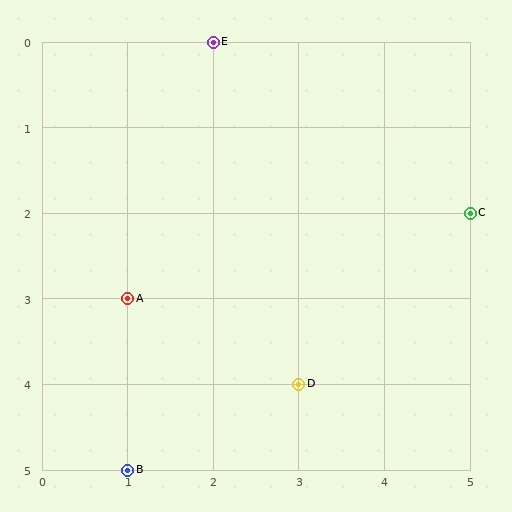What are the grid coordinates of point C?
Point C is at grid coordinates (5, 2).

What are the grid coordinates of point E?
Point E is at grid coordinates (2, 0).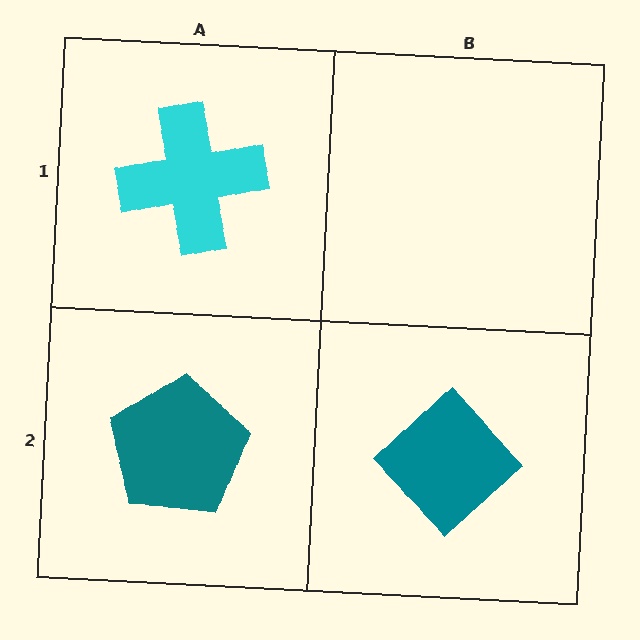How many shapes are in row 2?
2 shapes.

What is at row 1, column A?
A cyan cross.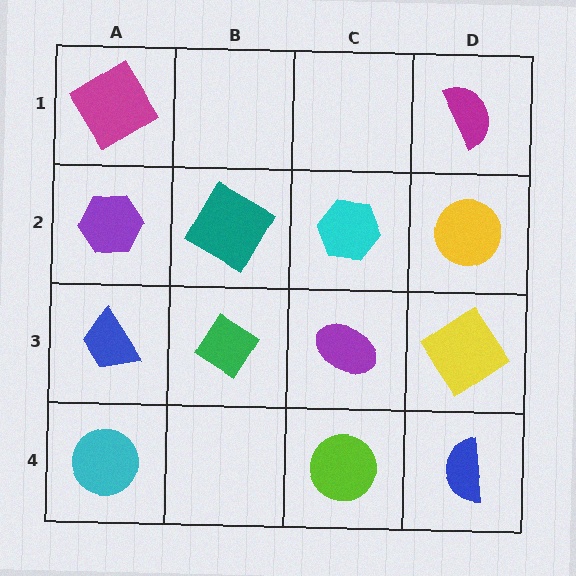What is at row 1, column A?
A magenta diamond.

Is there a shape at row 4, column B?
No, that cell is empty.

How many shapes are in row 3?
4 shapes.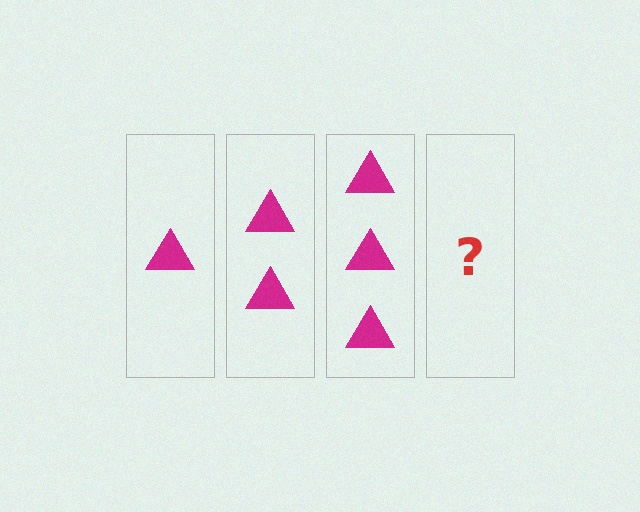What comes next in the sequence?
The next element should be 4 triangles.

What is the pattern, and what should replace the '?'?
The pattern is that each step adds one more triangle. The '?' should be 4 triangles.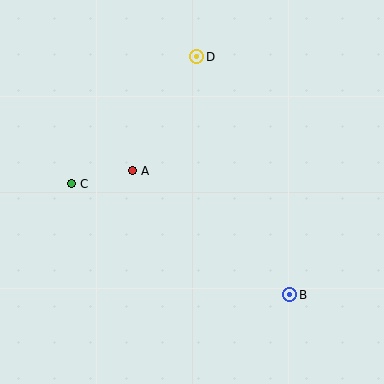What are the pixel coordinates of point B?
Point B is at (290, 295).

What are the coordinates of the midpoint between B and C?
The midpoint between B and C is at (180, 239).